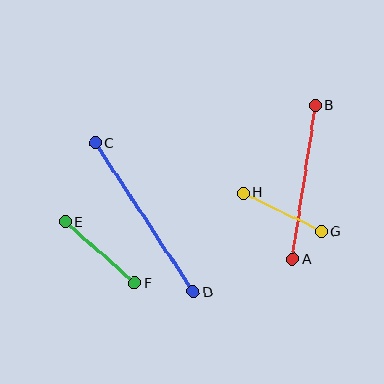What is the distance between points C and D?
The distance is approximately 178 pixels.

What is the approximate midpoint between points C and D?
The midpoint is at approximately (144, 218) pixels.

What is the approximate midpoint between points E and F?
The midpoint is at approximately (100, 252) pixels.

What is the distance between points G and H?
The distance is approximately 87 pixels.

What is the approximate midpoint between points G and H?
The midpoint is at approximately (282, 212) pixels.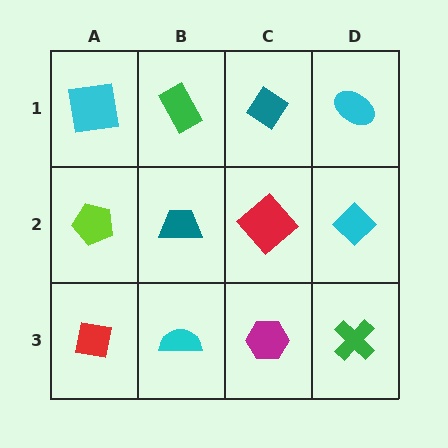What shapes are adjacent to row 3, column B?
A teal trapezoid (row 2, column B), a red square (row 3, column A), a magenta hexagon (row 3, column C).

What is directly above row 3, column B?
A teal trapezoid.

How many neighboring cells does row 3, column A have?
2.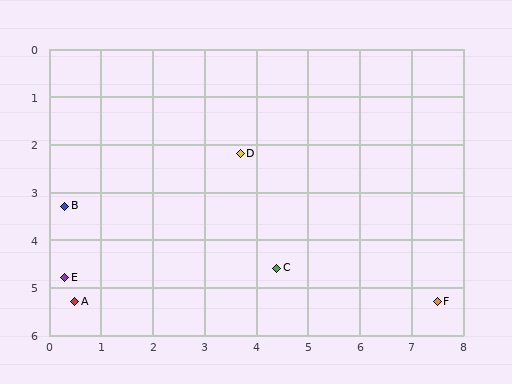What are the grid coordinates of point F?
Point F is at approximately (7.5, 5.3).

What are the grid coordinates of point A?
Point A is at approximately (0.5, 5.3).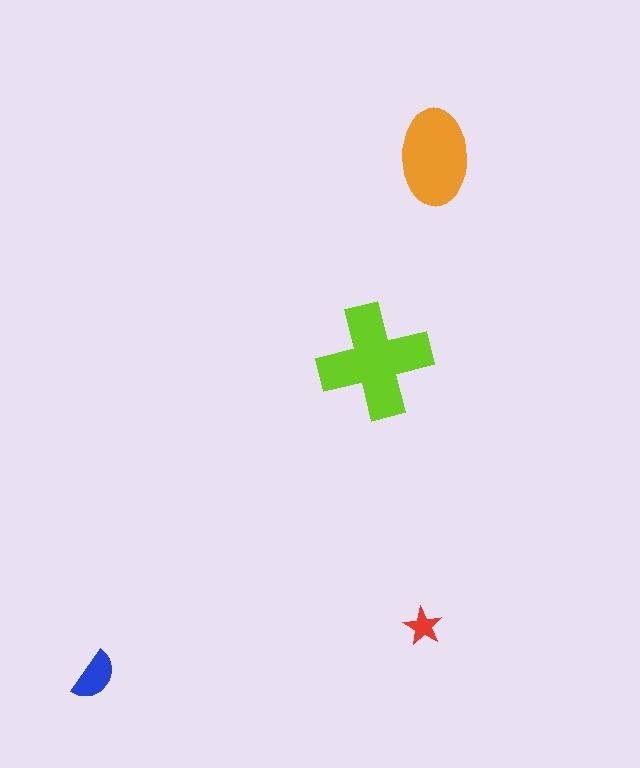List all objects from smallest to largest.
The red star, the blue semicircle, the orange ellipse, the lime cross.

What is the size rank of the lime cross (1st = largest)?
1st.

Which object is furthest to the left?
The blue semicircle is leftmost.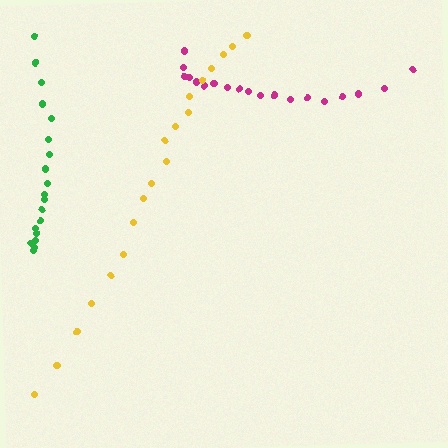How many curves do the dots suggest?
There are 3 distinct paths.